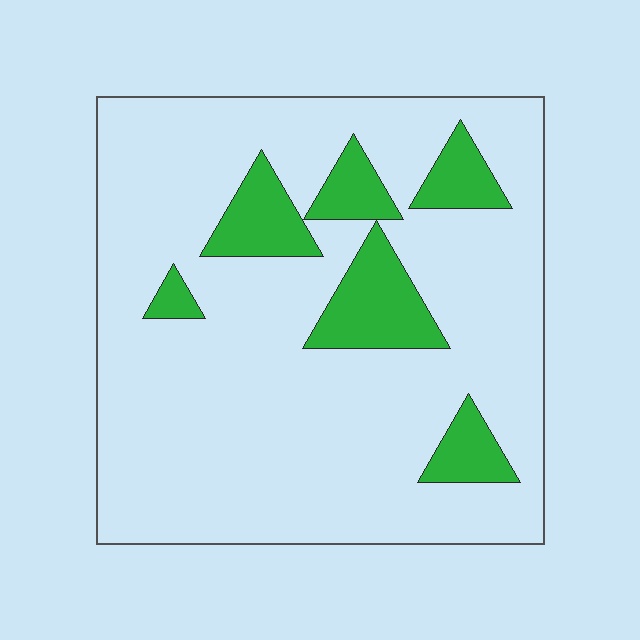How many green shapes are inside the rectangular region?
6.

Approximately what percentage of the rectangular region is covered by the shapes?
Approximately 15%.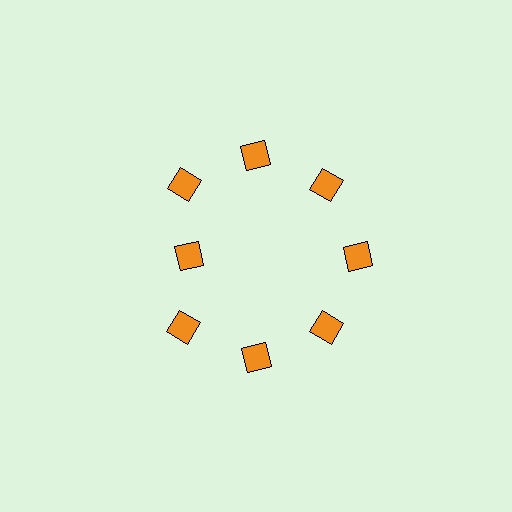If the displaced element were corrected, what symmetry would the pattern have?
It would have 8-fold rotational symmetry — the pattern would map onto itself every 45 degrees.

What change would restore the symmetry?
The symmetry would be restored by moving it outward, back onto the ring so that all 8 diamonds sit at equal angles and equal distance from the center.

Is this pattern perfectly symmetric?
No. The 8 orange diamonds are arranged in a ring, but one element near the 9 o'clock position is pulled inward toward the center, breaking the 8-fold rotational symmetry.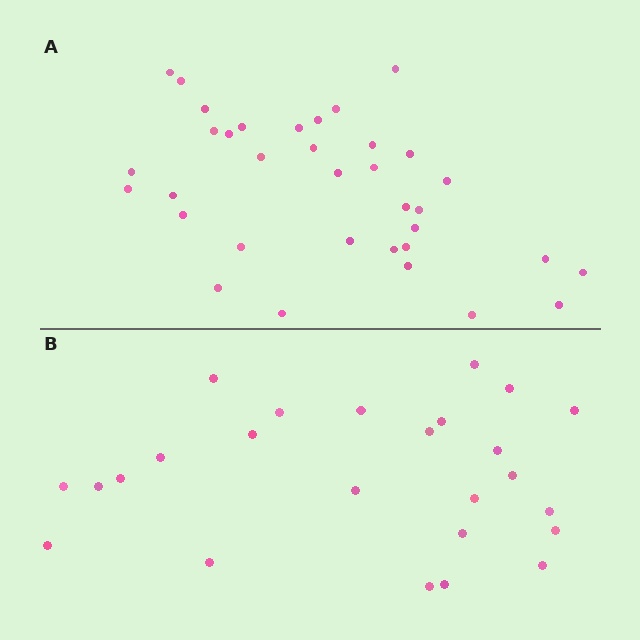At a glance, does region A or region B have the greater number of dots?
Region A (the top region) has more dots.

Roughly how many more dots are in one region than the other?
Region A has roughly 10 or so more dots than region B.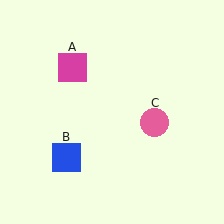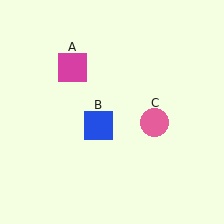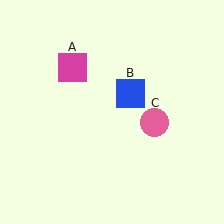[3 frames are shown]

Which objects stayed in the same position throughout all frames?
Magenta square (object A) and pink circle (object C) remained stationary.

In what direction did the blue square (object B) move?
The blue square (object B) moved up and to the right.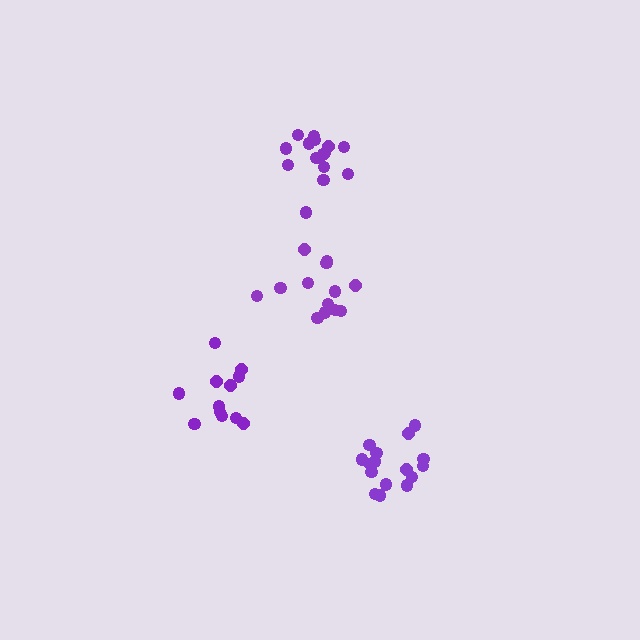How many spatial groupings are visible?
There are 4 spatial groupings.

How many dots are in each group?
Group 1: 16 dots, Group 2: 12 dots, Group 3: 15 dots, Group 4: 13 dots (56 total).